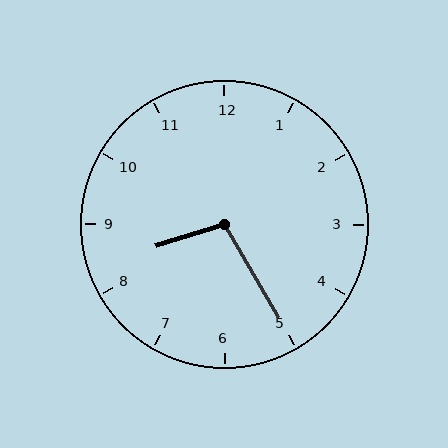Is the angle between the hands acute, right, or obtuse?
It is obtuse.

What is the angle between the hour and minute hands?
Approximately 102 degrees.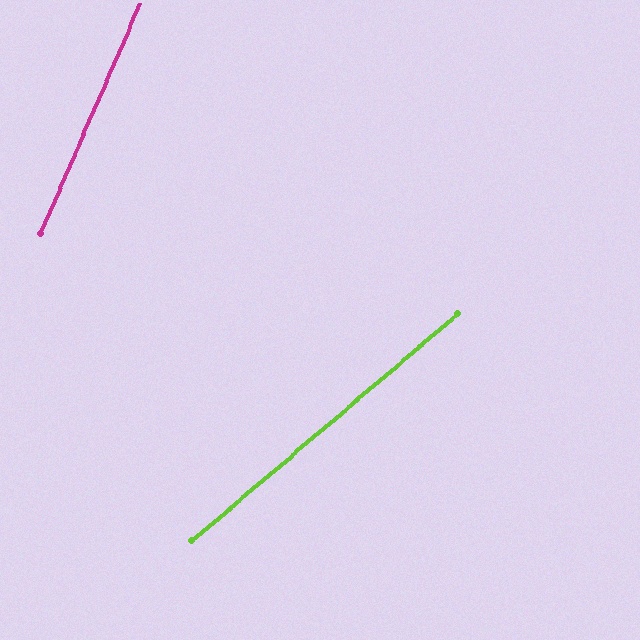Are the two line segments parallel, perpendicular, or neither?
Neither parallel nor perpendicular — they differ by about 26°.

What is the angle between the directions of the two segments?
Approximately 26 degrees.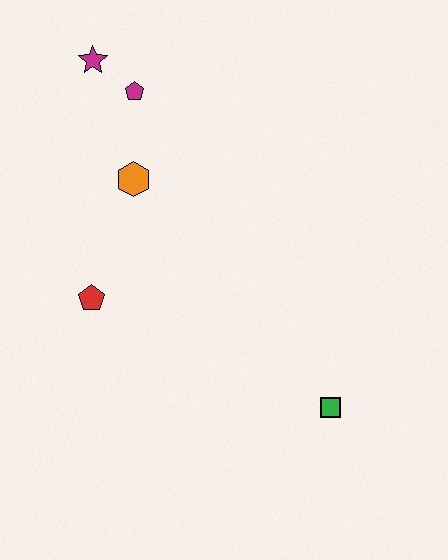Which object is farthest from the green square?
The magenta star is farthest from the green square.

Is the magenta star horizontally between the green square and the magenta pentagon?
No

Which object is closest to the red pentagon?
The orange hexagon is closest to the red pentagon.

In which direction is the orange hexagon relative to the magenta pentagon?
The orange hexagon is below the magenta pentagon.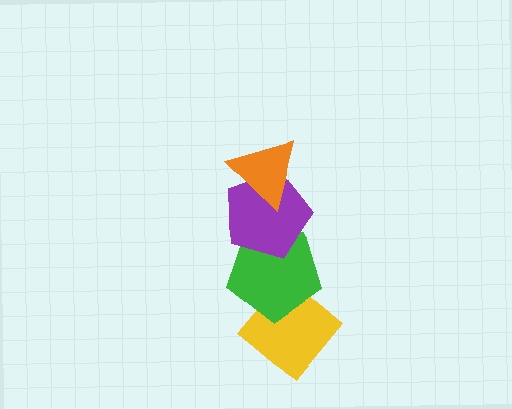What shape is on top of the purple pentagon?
The orange triangle is on top of the purple pentagon.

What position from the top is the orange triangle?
The orange triangle is 1st from the top.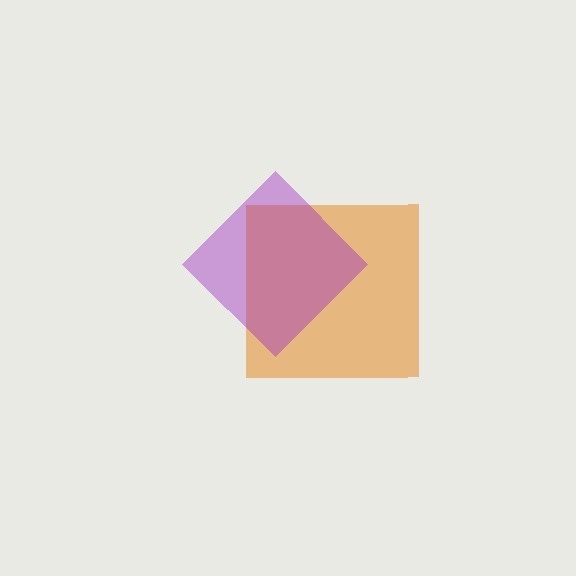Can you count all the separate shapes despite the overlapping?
Yes, there are 2 separate shapes.